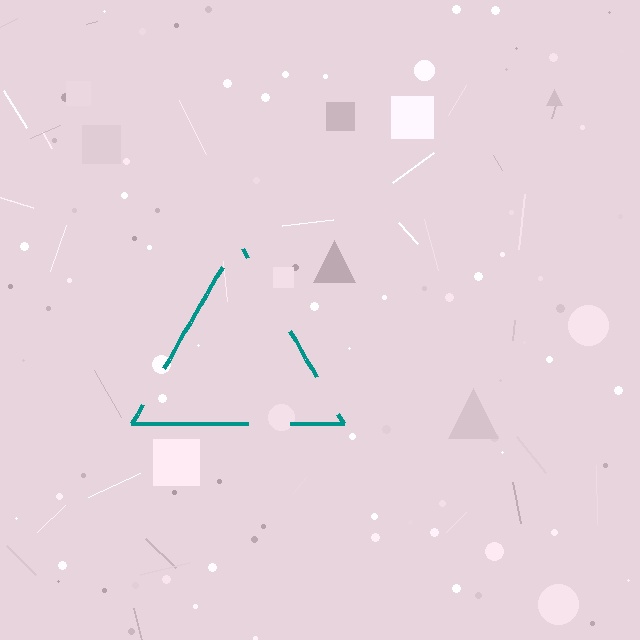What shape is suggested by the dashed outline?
The dashed outline suggests a triangle.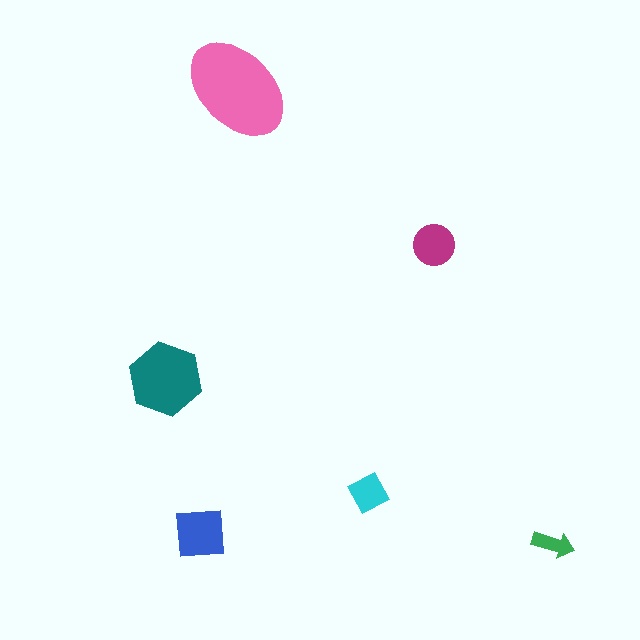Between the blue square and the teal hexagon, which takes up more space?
The teal hexagon.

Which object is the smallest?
The green arrow.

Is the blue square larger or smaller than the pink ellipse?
Smaller.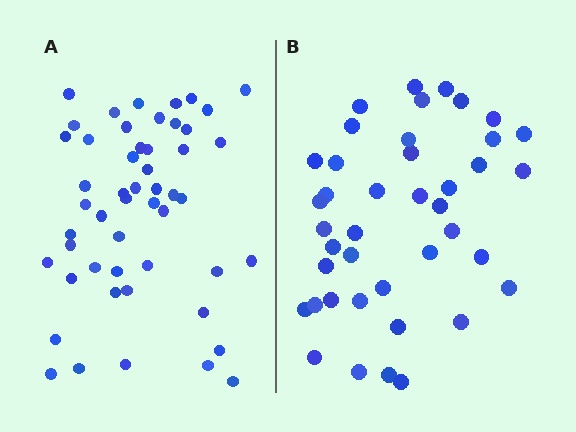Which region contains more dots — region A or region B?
Region A (the left region) has more dots.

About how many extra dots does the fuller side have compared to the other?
Region A has roughly 10 or so more dots than region B.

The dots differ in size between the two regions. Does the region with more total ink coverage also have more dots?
No. Region B has more total ink coverage because its dots are larger, but region A actually contains more individual dots. Total area can be misleading — the number of items is what matters here.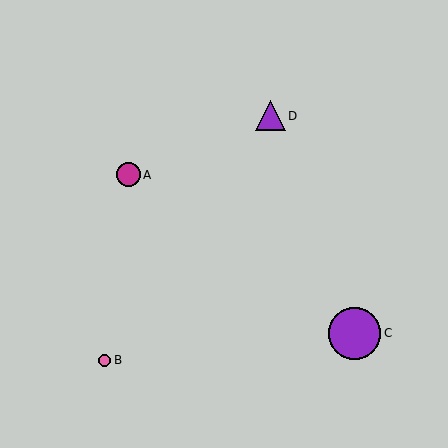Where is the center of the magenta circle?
The center of the magenta circle is at (128, 175).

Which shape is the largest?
The purple circle (labeled C) is the largest.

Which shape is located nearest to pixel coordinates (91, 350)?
The pink circle (labeled B) at (105, 360) is nearest to that location.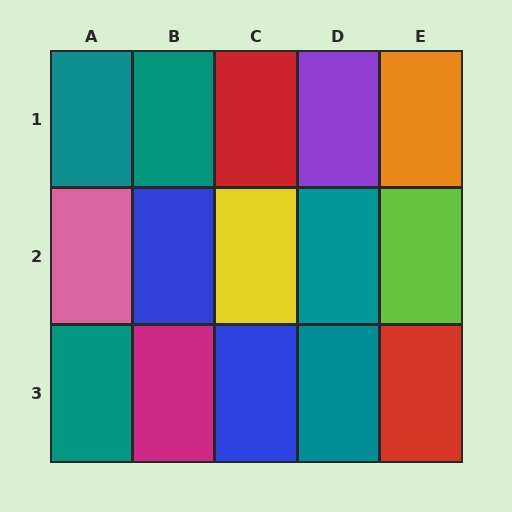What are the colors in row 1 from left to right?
Teal, teal, red, purple, orange.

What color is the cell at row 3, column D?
Teal.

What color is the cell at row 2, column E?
Lime.